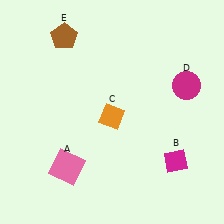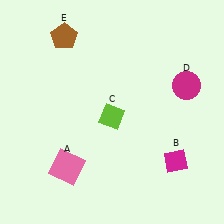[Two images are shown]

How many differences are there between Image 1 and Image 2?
There is 1 difference between the two images.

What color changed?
The diamond (C) changed from orange in Image 1 to lime in Image 2.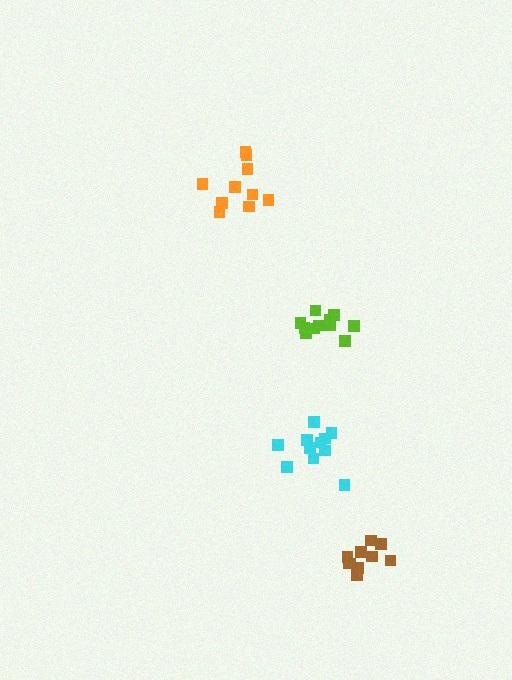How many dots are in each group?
Group 1: 10 dots, Group 2: 11 dots, Group 3: 11 dots, Group 4: 10 dots (42 total).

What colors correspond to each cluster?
The clusters are colored: orange, lime, cyan, brown.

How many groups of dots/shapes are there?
There are 4 groups.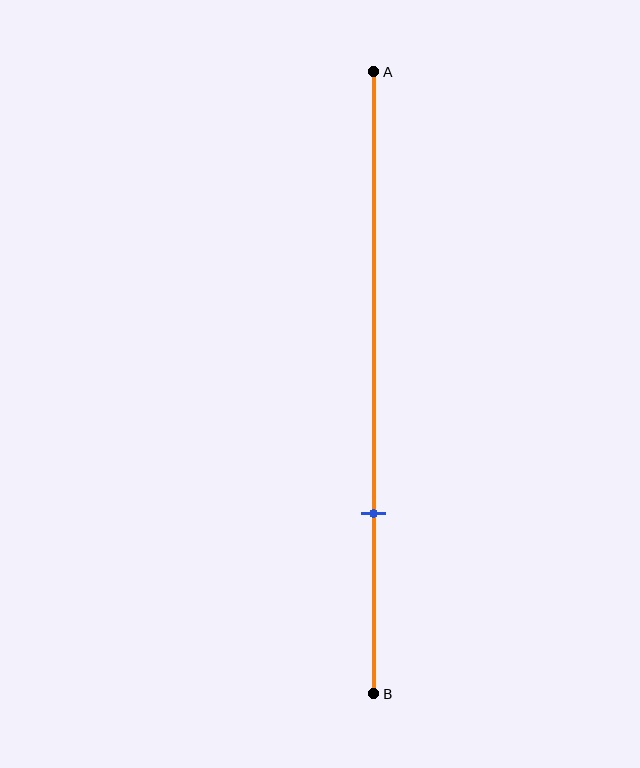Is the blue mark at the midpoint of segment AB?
No, the mark is at about 70% from A, not at the 50% midpoint.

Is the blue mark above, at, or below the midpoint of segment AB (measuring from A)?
The blue mark is below the midpoint of segment AB.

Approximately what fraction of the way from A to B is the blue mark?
The blue mark is approximately 70% of the way from A to B.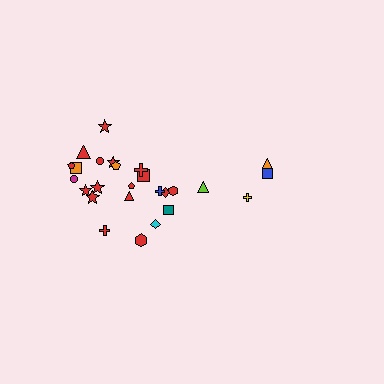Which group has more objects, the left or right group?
The left group.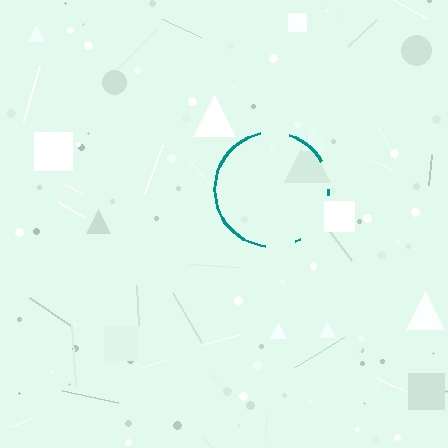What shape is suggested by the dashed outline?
The dashed outline suggests a circle.